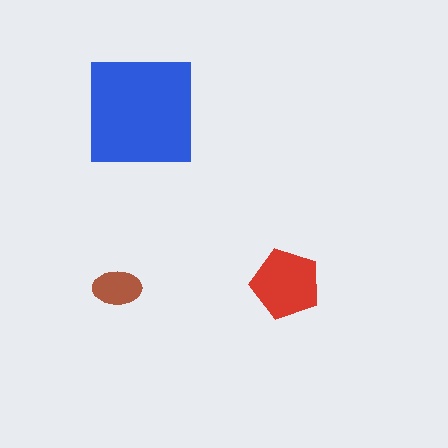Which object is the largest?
The blue square.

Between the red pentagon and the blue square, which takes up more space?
The blue square.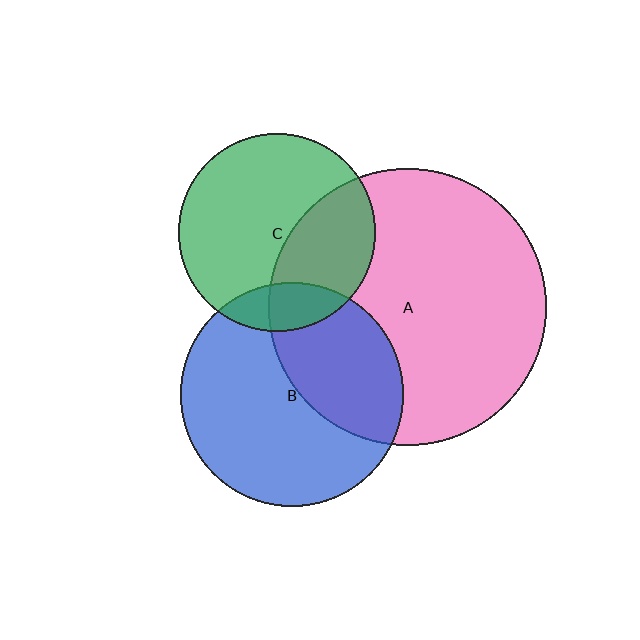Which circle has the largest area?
Circle A (pink).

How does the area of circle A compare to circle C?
Approximately 2.0 times.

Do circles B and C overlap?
Yes.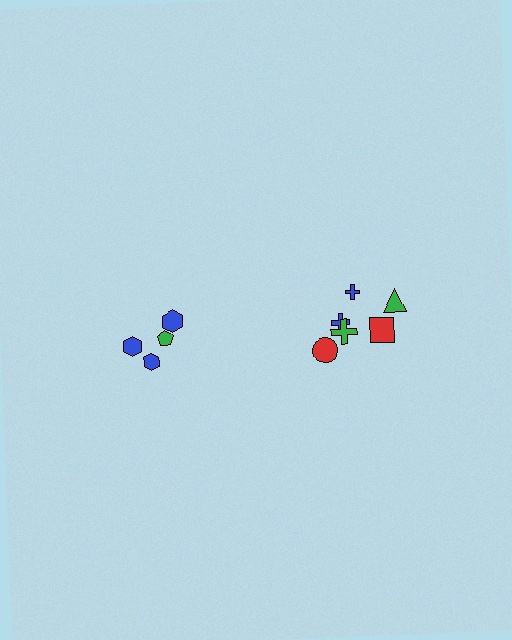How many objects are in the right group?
There are 6 objects.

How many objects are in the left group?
There are 4 objects.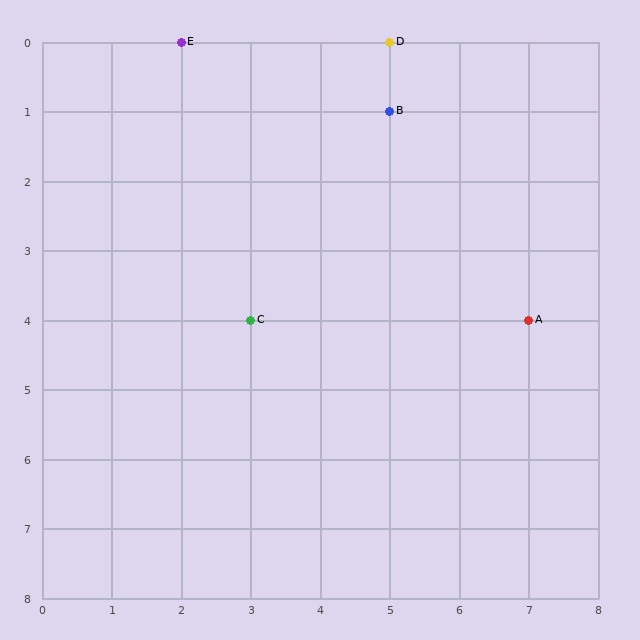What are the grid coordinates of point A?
Point A is at grid coordinates (7, 4).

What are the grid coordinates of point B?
Point B is at grid coordinates (5, 1).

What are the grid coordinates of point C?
Point C is at grid coordinates (3, 4).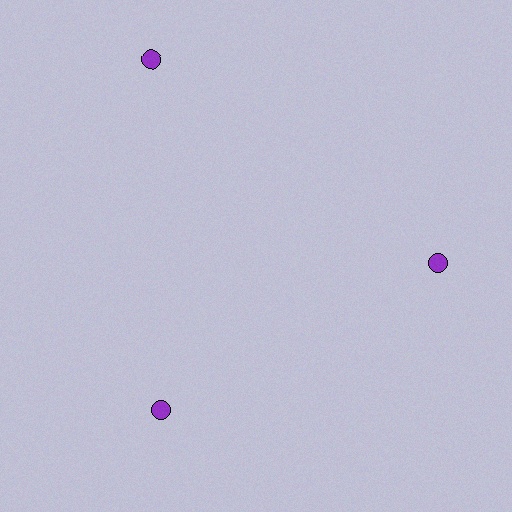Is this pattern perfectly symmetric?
No. The 3 purple circles are arranged in a ring, but one element near the 11 o'clock position is pushed outward from the center, breaking the 3-fold rotational symmetry.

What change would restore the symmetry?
The symmetry would be restored by moving it inward, back onto the ring so that all 3 circles sit at equal angles and equal distance from the center.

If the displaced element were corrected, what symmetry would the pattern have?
It would have 3-fold rotational symmetry — the pattern would map onto itself every 120 degrees.